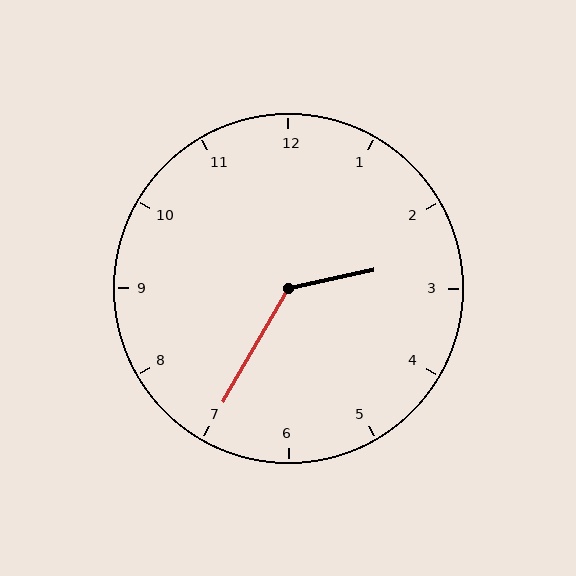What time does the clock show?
2:35.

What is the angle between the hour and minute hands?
Approximately 132 degrees.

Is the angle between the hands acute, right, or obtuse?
It is obtuse.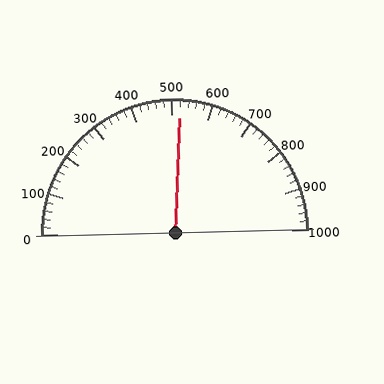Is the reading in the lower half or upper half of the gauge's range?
The reading is in the upper half of the range (0 to 1000).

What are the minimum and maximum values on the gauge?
The gauge ranges from 0 to 1000.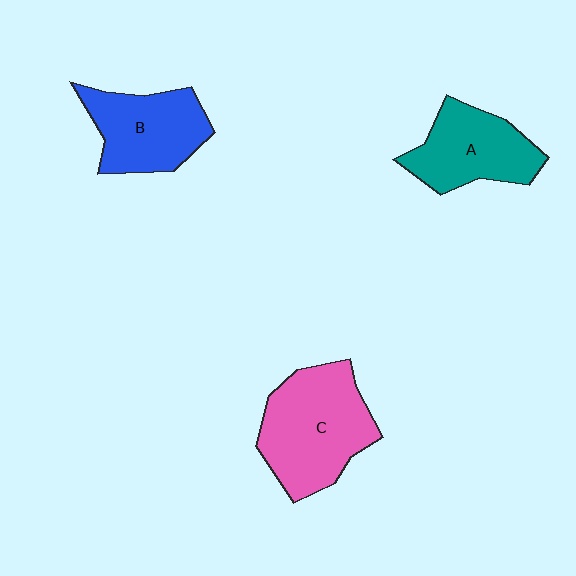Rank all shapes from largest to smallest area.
From largest to smallest: C (pink), B (blue), A (teal).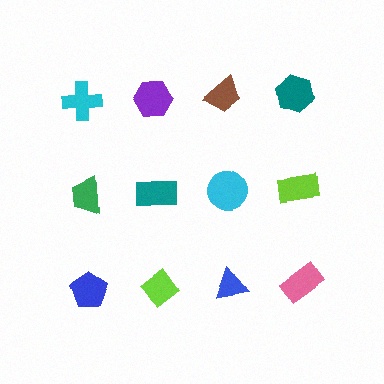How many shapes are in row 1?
4 shapes.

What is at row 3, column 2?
A lime diamond.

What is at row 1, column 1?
A cyan cross.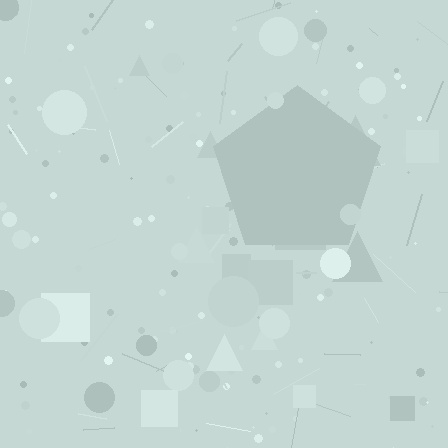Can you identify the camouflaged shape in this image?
The camouflaged shape is a pentagon.